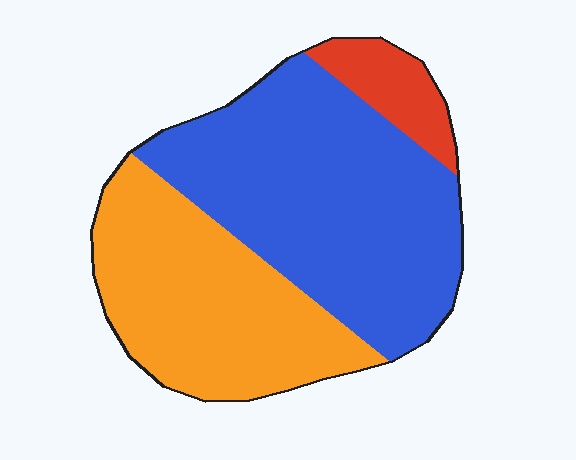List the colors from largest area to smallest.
From largest to smallest: blue, orange, red.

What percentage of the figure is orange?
Orange covers around 40% of the figure.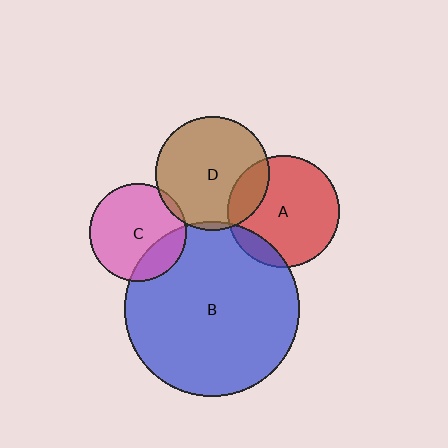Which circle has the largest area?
Circle B (blue).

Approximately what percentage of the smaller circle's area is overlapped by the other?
Approximately 10%.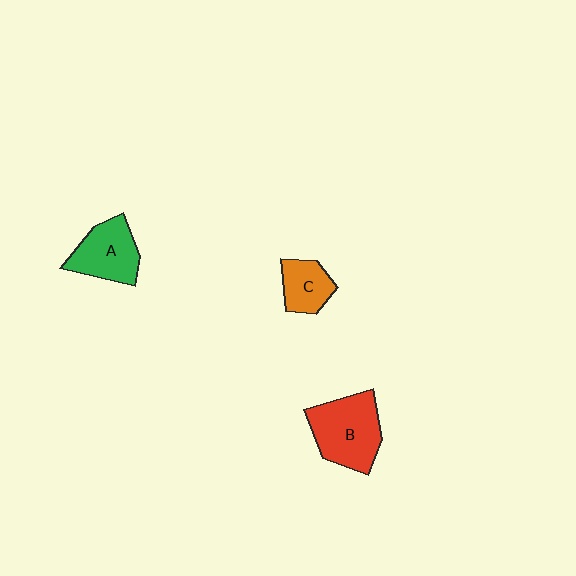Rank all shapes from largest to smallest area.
From largest to smallest: B (red), A (green), C (orange).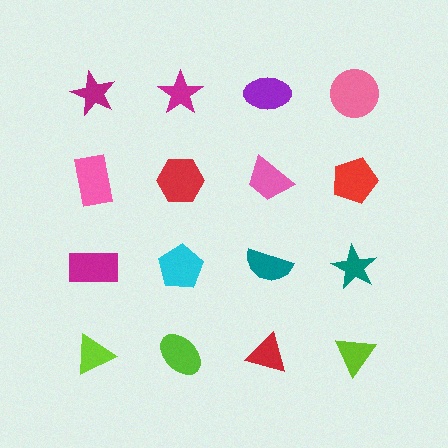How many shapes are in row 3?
4 shapes.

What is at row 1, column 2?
A magenta star.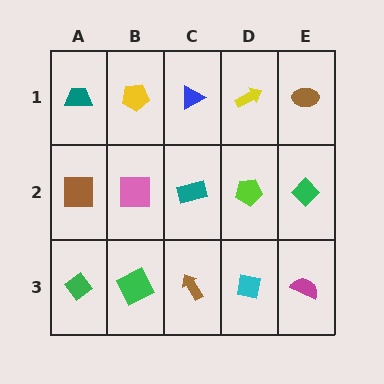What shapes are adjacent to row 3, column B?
A pink square (row 2, column B), a green diamond (row 3, column A), a brown arrow (row 3, column C).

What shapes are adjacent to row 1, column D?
A lime pentagon (row 2, column D), a blue triangle (row 1, column C), a brown ellipse (row 1, column E).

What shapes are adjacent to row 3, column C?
A teal rectangle (row 2, column C), a green square (row 3, column B), a cyan square (row 3, column D).